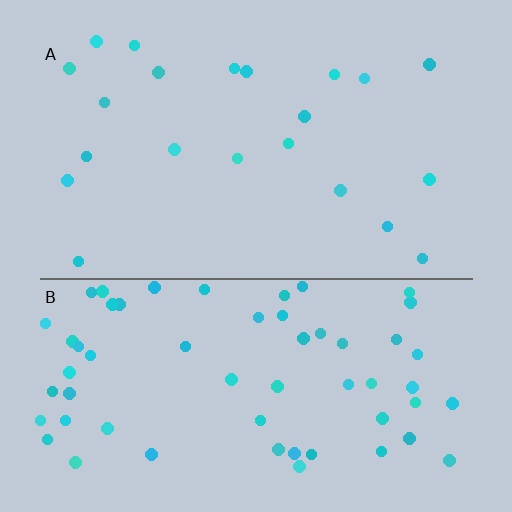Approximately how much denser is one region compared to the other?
Approximately 2.8× — region B over region A.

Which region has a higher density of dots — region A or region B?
B (the bottom).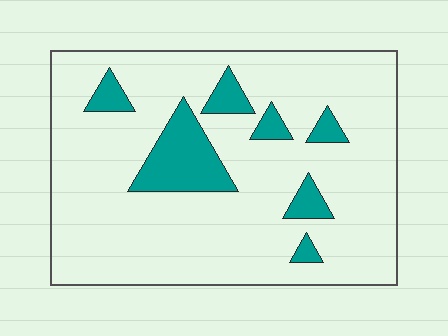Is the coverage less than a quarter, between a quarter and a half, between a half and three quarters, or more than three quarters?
Less than a quarter.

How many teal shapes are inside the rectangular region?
7.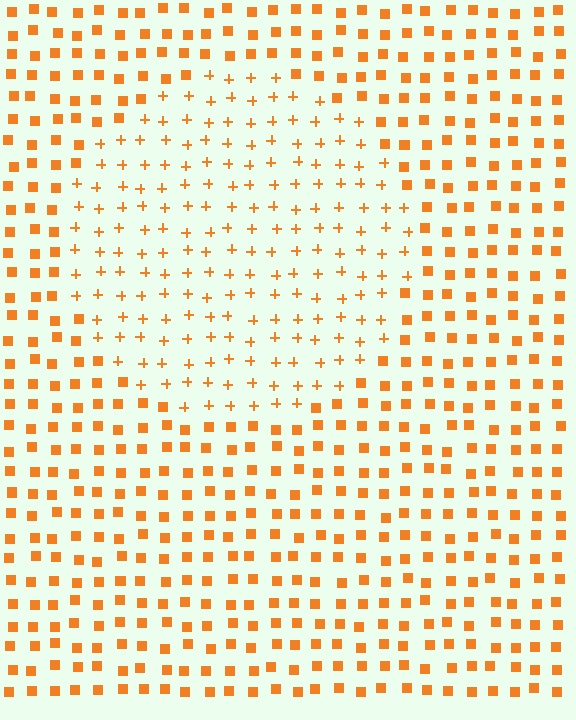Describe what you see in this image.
The image is filled with small orange elements arranged in a uniform grid. A circle-shaped region contains plus signs, while the surrounding area contains squares. The boundary is defined purely by the change in element shape.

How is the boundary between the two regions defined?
The boundary is defined by a change in element shape: plus signs inside vs. squares outside. All elements share the same color and spacing.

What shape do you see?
I see a circle.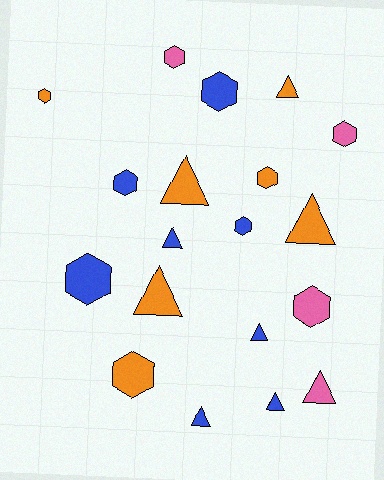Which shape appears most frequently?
Hexagon, with 10 objects.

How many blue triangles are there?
There are 4 blue triangles.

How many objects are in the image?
There are 19 objects.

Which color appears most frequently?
Blue, with 8 objects.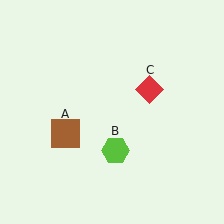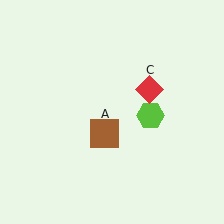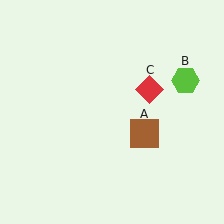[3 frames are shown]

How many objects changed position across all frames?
2 objects changed position: brown square (object A), lime hexagon (object B).